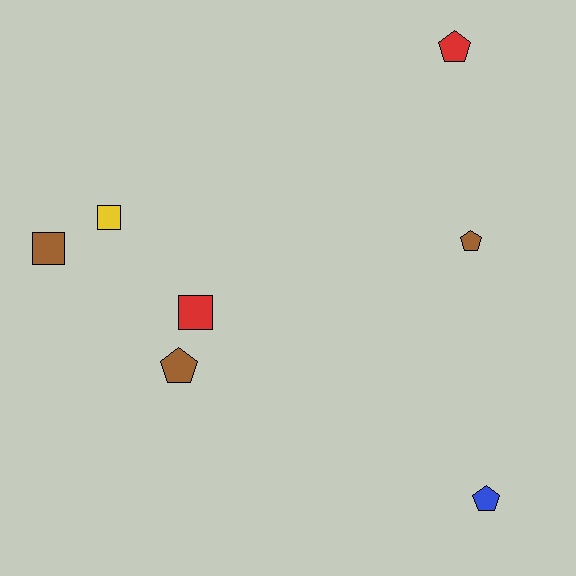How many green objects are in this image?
There are no green objects.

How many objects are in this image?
There are 7 objects.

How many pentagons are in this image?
There are 4 pentagons.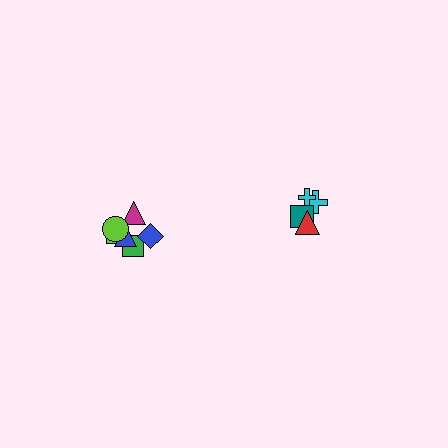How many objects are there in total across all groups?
There are 10 objects.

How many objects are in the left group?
There are 6 objects.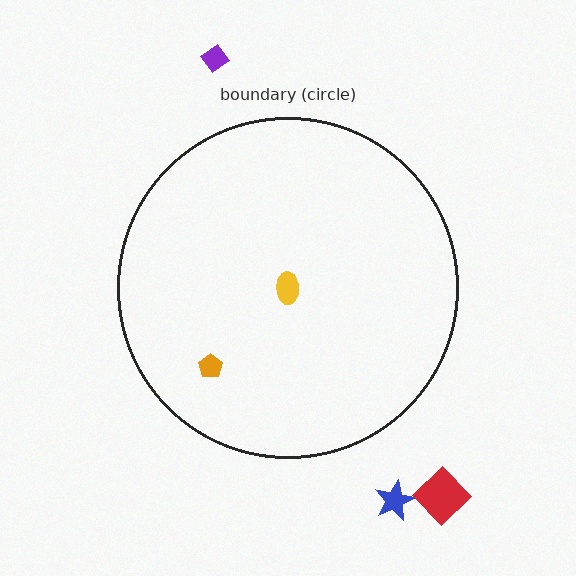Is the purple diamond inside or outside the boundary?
Outside.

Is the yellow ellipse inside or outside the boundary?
Inside.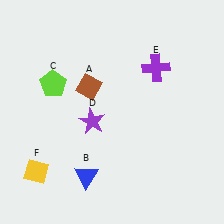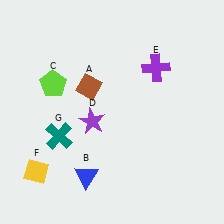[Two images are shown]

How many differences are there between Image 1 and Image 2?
There is 1 difference between the two images.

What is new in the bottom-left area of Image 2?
A teal cross (G) was added in the bottom-left area of Image 2.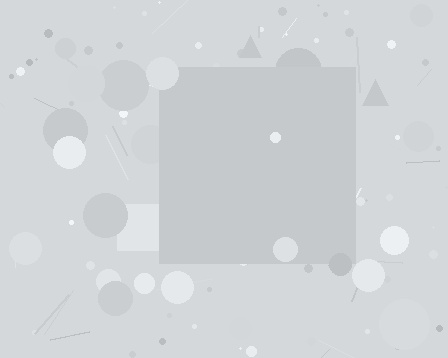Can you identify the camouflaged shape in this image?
The camouflaged shape is a square.